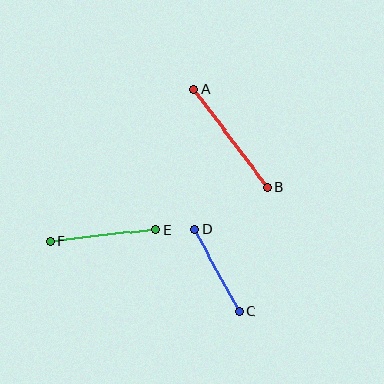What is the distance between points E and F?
The distance is approximately 106 pixels.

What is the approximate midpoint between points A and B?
The midpoint is at approximately (231, 138) pixels.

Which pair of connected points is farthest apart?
Points A and B are farthest apart.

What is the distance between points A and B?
The distance is approximately 122 pixels.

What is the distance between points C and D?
The distance is approximately 94 pixels.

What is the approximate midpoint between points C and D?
The midpoint is at approximately (217, 270) pixels.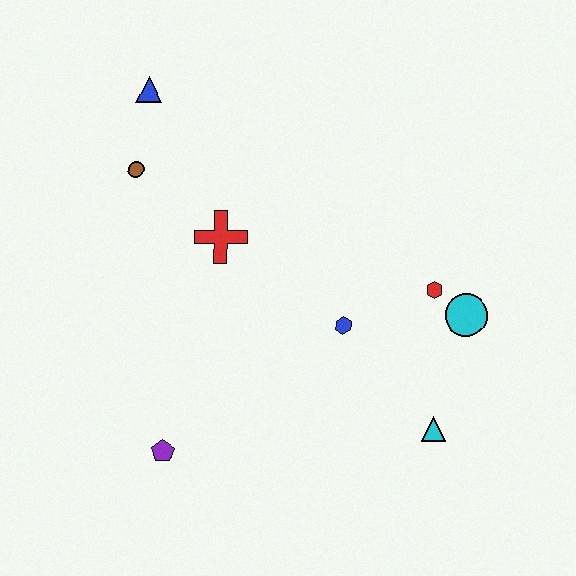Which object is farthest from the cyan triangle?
The blue triangle is farthest from the cyan triangle.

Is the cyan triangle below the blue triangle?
Yes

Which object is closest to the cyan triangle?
The cyan circle is closest to the cyan triangle.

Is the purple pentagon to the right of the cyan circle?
No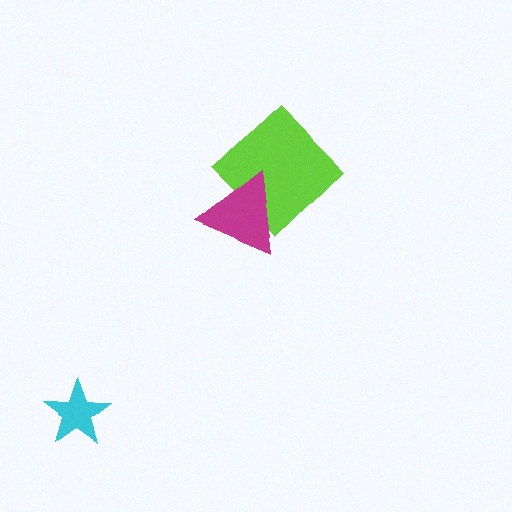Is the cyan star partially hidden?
No, no other shape covers it.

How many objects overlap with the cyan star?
0 objects overlap with the cyan star.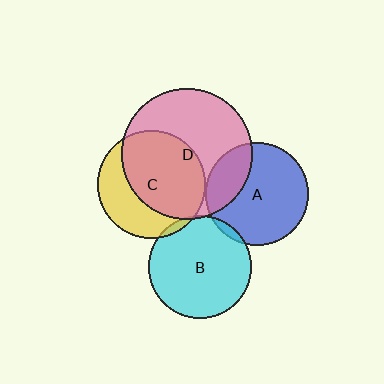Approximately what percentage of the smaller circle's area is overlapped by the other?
Approximately 5%.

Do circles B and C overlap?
Yes.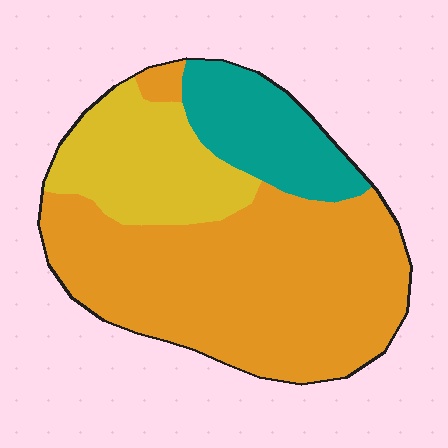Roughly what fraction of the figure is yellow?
Yellow takes up less than a quarter of the figure.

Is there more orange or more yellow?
Orange.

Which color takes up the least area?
Teal, at roughly 15%.